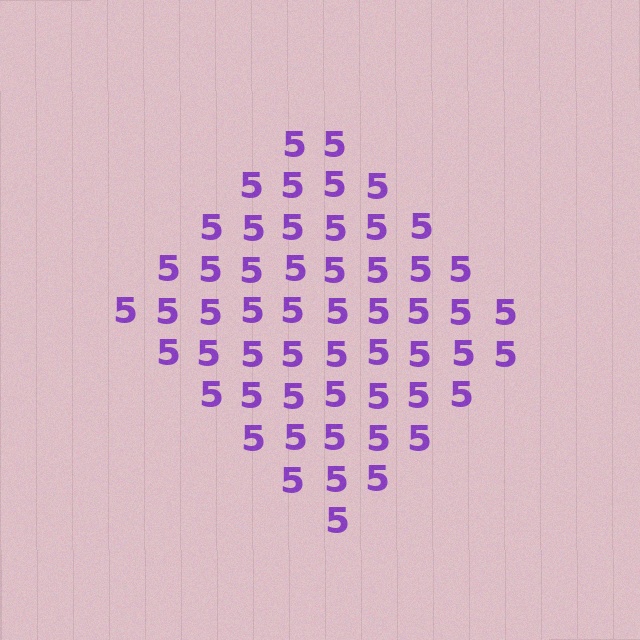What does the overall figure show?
The overall figure shows a diamond.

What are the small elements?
The small elements are digit 5's.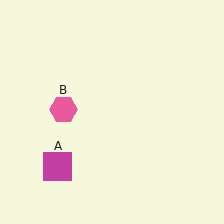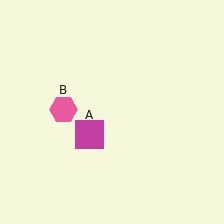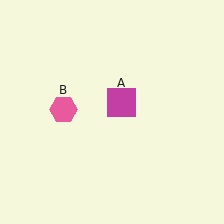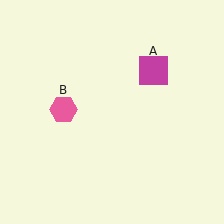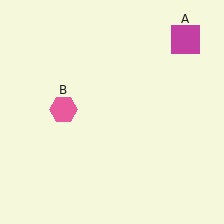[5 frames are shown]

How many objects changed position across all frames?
1 object changed position: magenta square (object A).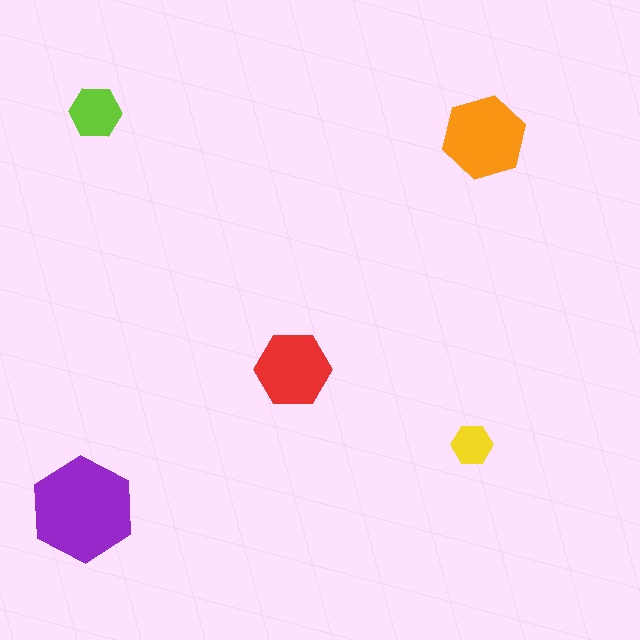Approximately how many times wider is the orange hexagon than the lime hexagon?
About 1.5 times wider.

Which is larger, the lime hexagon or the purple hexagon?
The purple one.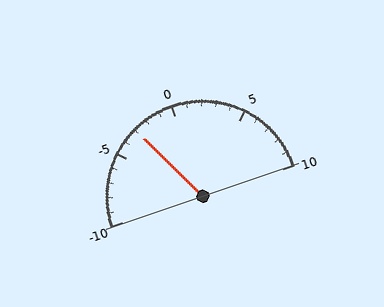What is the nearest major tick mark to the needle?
The nearest major tick mark is -5.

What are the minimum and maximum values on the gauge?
The gauge ranges from -10 to 10.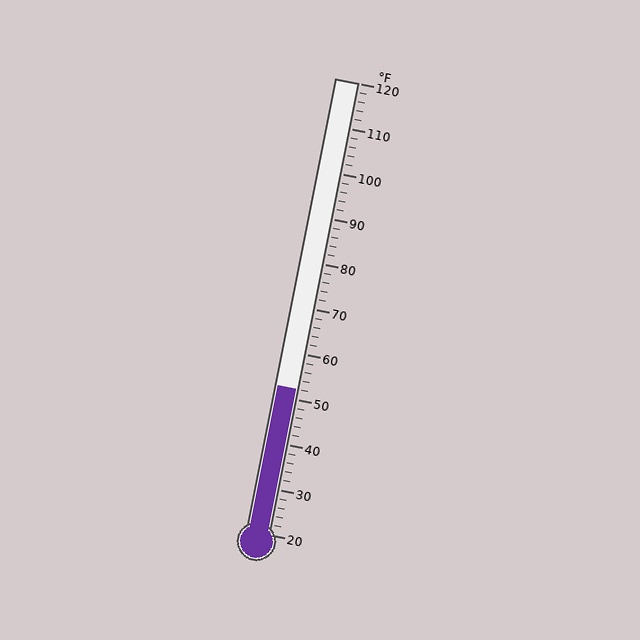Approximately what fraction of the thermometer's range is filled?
The thermometer is filled to approximately 30% of its range.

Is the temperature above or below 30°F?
The temperature is above 30°F.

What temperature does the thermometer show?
The thermometer shows approximately 52°F.